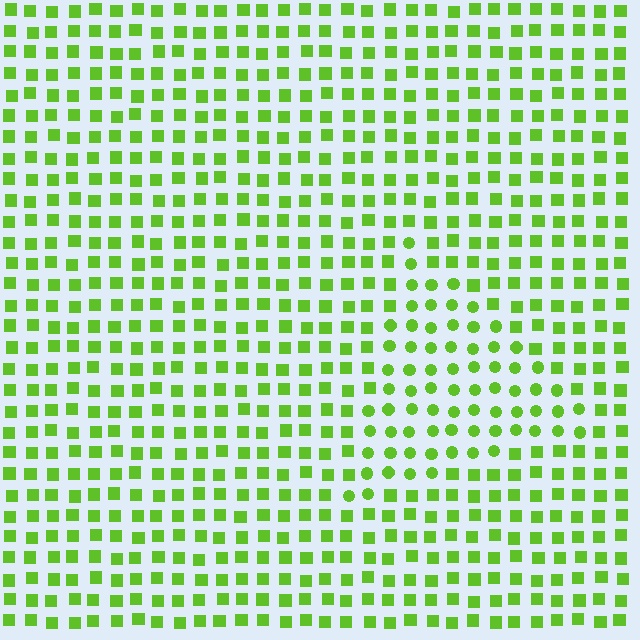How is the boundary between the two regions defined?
The boundary is defined by a change in element shape: circles inside vs. squares outside. All elements share the same color and spacing.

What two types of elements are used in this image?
The image uses circles inside the triangle region and squares outside it.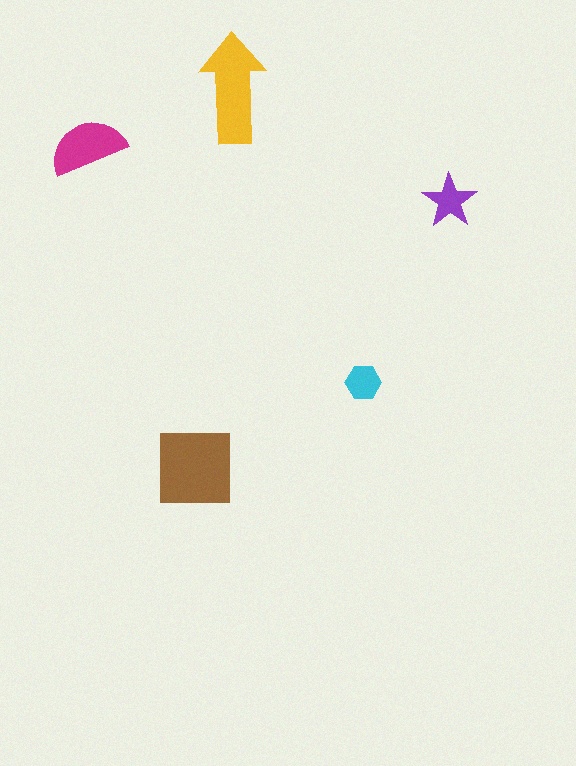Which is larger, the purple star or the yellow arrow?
The yellow arrow.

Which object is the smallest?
The cyan hexagon.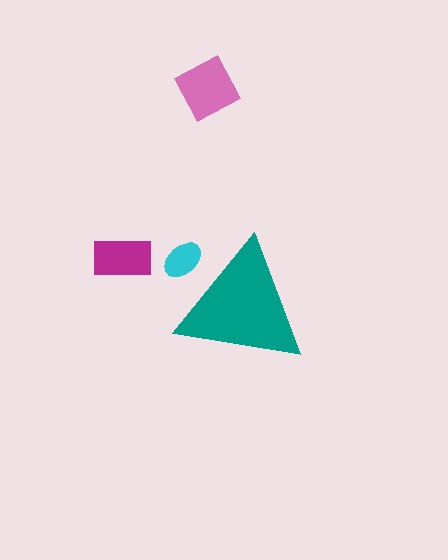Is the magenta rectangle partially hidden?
No, the magenta rectangle is fully visible.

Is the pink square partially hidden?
No, the pink square is fully visible.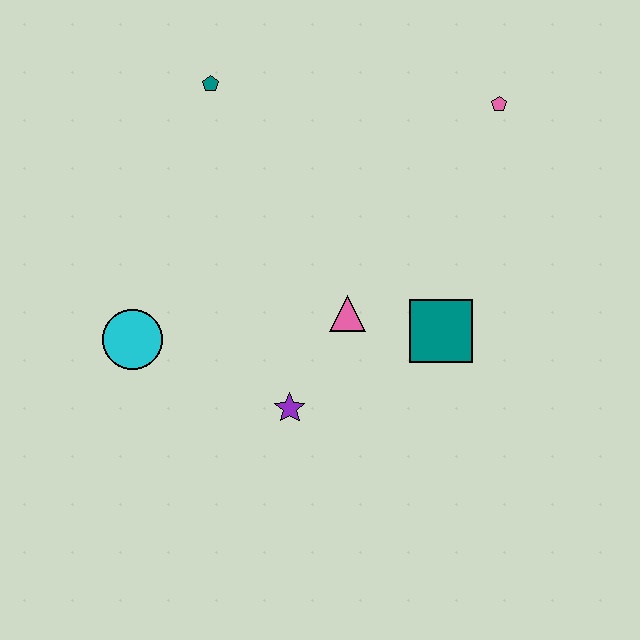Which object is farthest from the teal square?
The teal pentagon is farthest from the teal square.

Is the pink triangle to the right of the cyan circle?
Yes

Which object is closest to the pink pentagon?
The teal square is closest to the pink pentagon.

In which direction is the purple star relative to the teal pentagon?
The purple star is below the teal pentagon.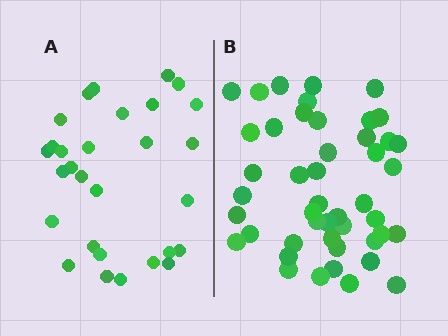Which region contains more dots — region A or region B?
Region B (the right region) has more dots.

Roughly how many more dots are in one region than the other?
Region B has approximately 15 more dots than region A.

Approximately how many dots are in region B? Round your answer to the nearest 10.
About 50 dots. (The exact count is 46, which rounds to 50.)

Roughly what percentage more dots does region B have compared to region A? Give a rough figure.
About 60% more.